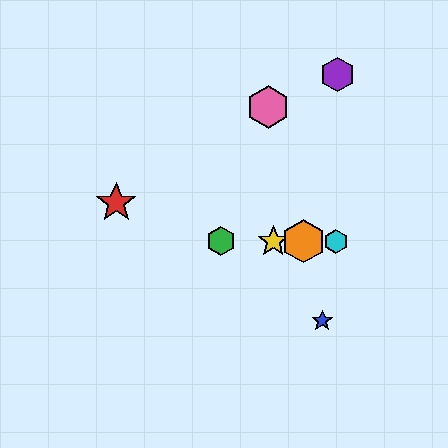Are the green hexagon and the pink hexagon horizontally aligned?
No, the green hexagon is at y≈241 and the pink hexagon is at y≈107.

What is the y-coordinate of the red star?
The red star is at y≈203.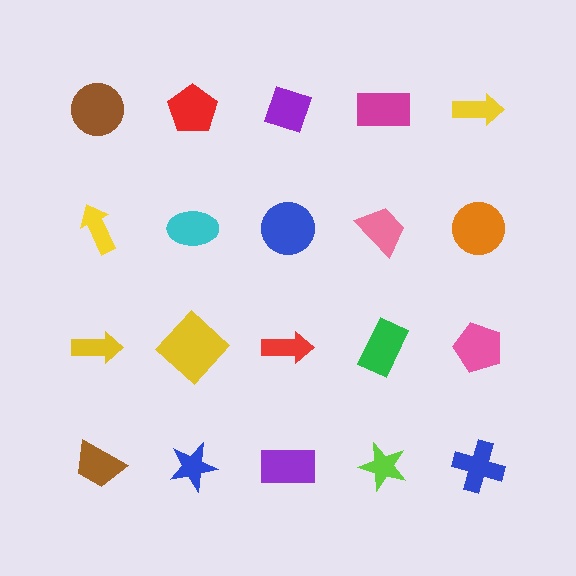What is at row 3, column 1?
A yellow arrow.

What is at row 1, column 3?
A purple diamond.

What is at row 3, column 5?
A pink pentagon.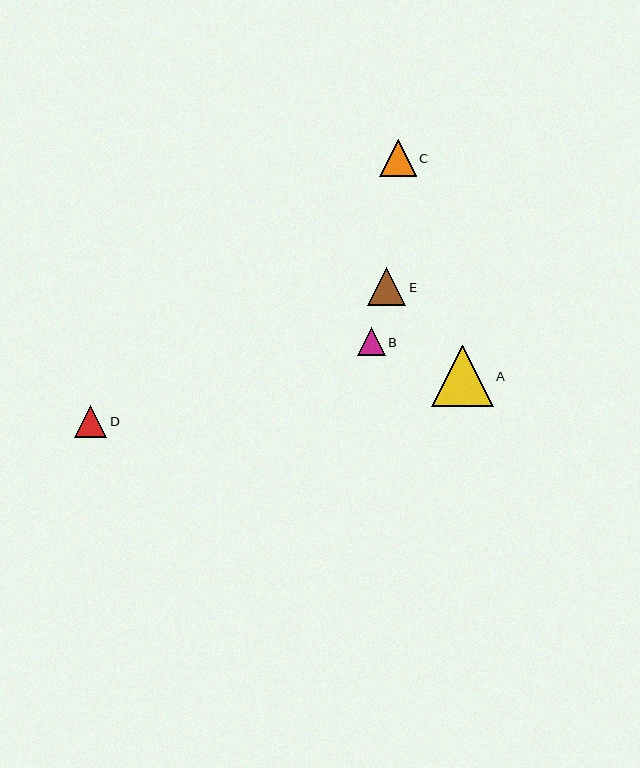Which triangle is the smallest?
Triangle B is the smallest with a size of approximately 28 pixels.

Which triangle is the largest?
Triangle A is the largest with a size of approximately 62 pixels.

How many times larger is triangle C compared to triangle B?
Triangle C is approximately 1.3 times the size of triangle B.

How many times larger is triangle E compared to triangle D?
Triangle E is approximately 1.2 times the size of triangle D.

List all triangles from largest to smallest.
From largest to smallest: A, E, C, D, B.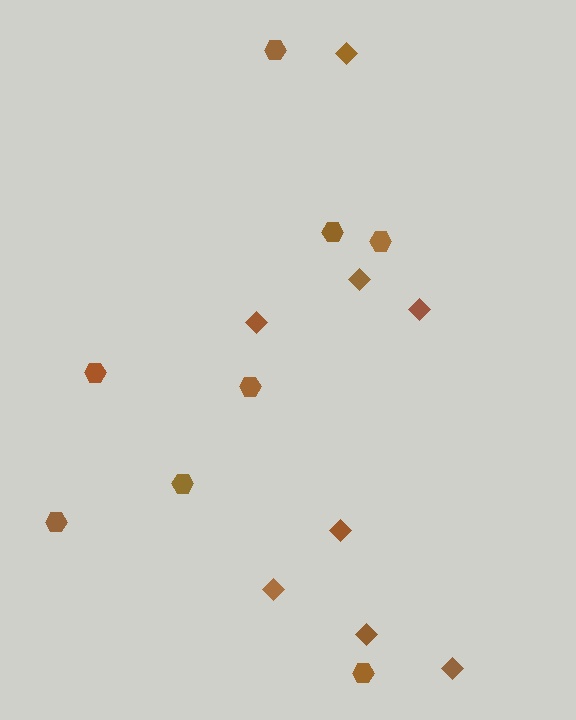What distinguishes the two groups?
There are 2 groups: one group of diamonds (8) and one group of hexagons (8).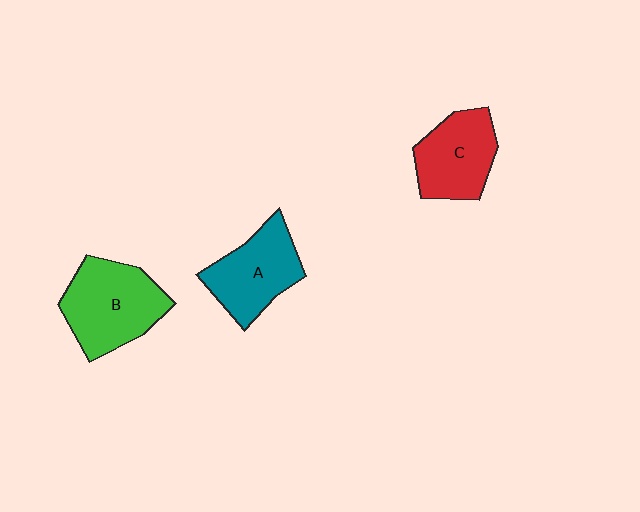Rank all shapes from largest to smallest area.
From largest to smallest: B (green), A (teal), C (red).